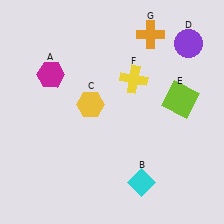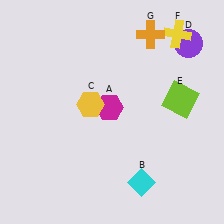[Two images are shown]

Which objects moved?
The objects that moved are: the magenta hexagon (A), the yellow cross (F).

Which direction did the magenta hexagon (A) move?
The magenta hexagon (A) moved right.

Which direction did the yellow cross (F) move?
The yellow cross (F) moved up.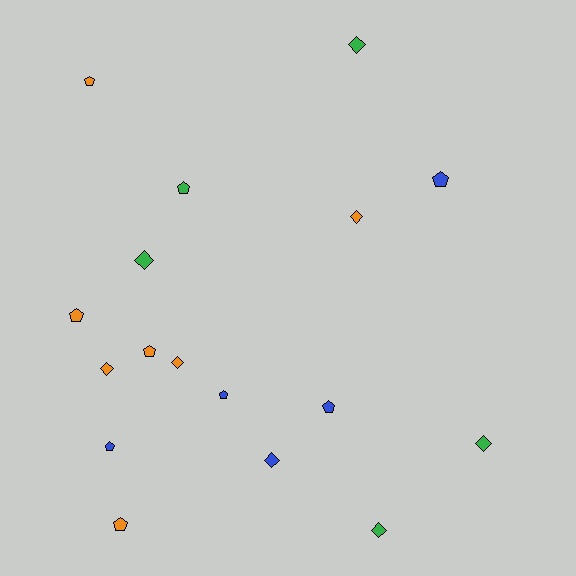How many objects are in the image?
There are 17 objects.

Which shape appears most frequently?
Pentagon, with 9 objects.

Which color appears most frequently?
Orange, with 7 objects.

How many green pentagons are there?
There is 1 green pentagon.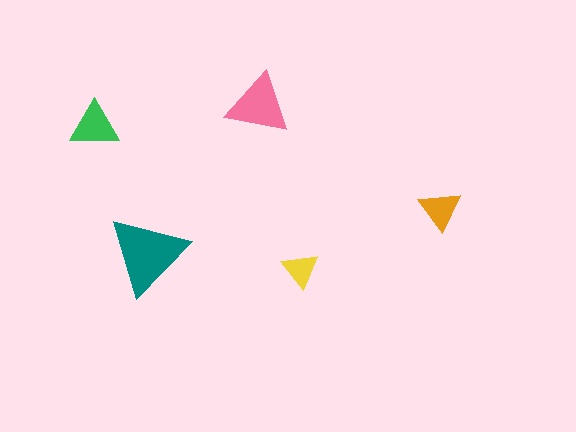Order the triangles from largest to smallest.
the teal one, the pink one, the green one, the orange one, the yellow one.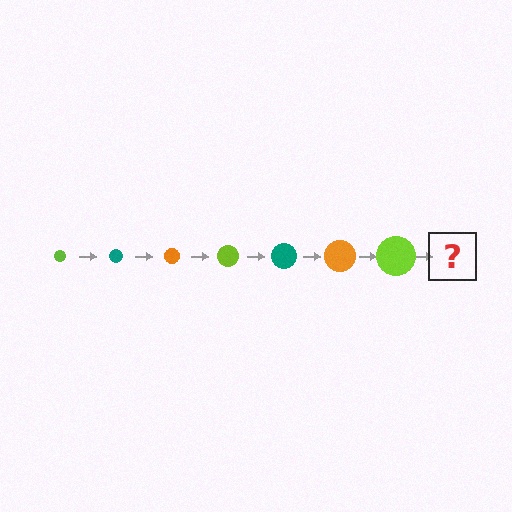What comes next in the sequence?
The next element should be a teal circle, larger than the previous one.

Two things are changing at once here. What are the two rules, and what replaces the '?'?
The two rules are that the circle grows larger each step and the color cycles through lime, teal, and orange. The '?' should be a teal circle, larger than the previous one.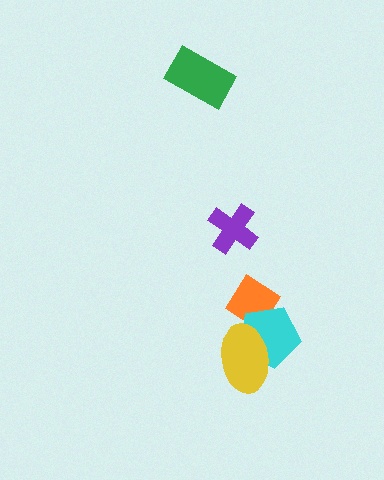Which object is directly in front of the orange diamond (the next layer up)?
The cyan pentagon is directly in front of the orange diamond.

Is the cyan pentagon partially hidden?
Yes, it is partially covered by another shape.